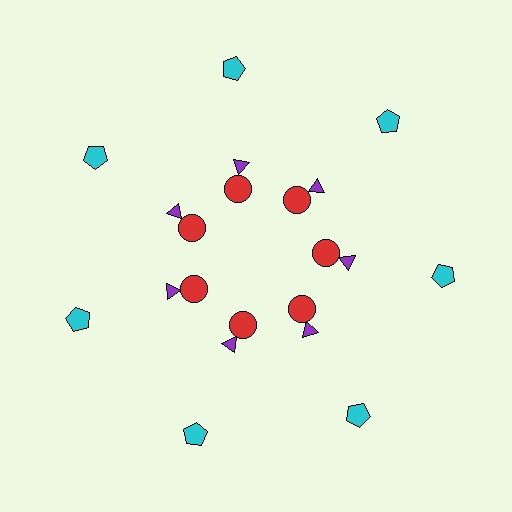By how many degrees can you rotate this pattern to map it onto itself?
The pattern maps onto itself every 51 degrees of rotation.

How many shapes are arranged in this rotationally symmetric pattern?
There are 21 shapes, arranged in 7 groups of 3.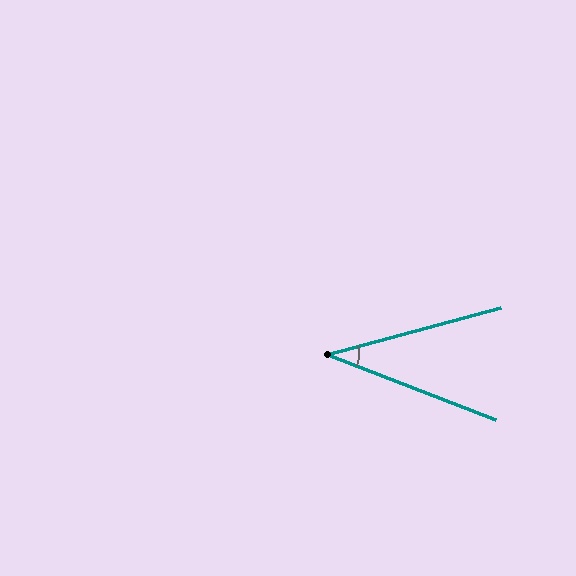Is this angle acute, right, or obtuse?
It is acute.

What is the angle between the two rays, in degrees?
Approximately 36 degrees.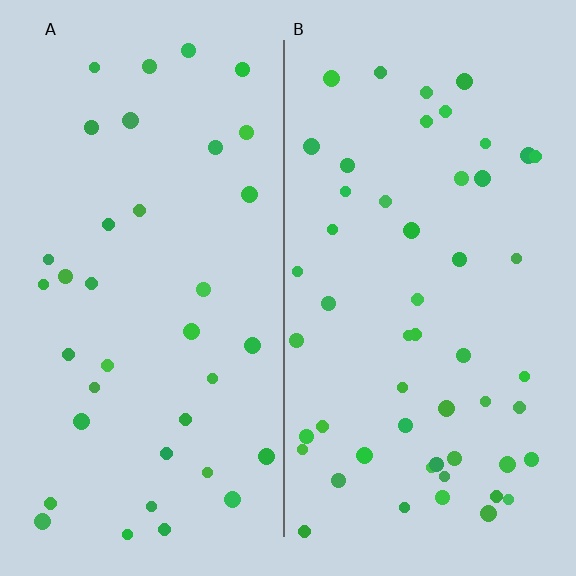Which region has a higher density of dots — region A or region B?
B (the right).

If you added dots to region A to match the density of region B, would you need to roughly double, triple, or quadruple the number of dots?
Approximately double.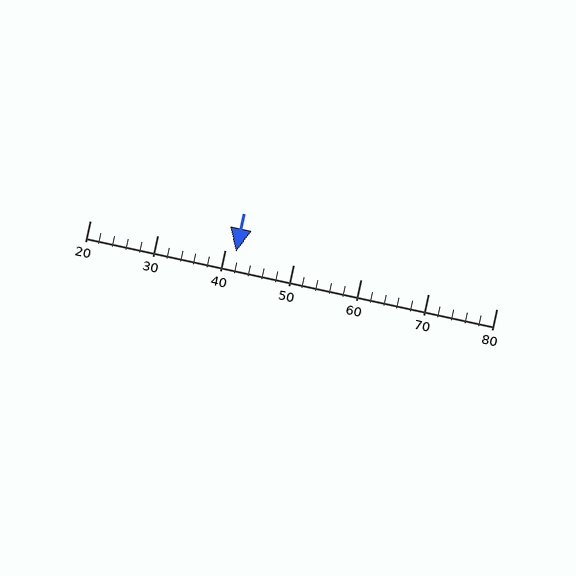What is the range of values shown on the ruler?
The ruler shows values from 20 to 80.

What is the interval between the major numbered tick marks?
The major tick marks are spaced 10 units apart.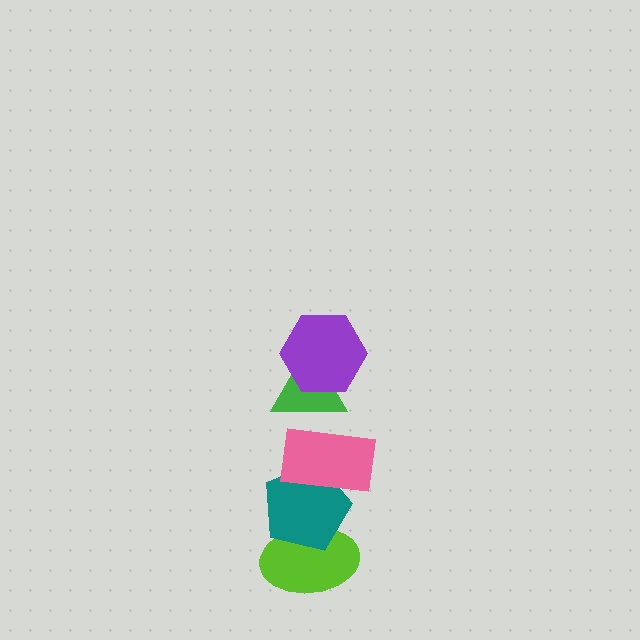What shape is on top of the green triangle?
The purple hexagon is on top of the green triangle.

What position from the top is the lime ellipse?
The lime ellipse is 5th from the top.